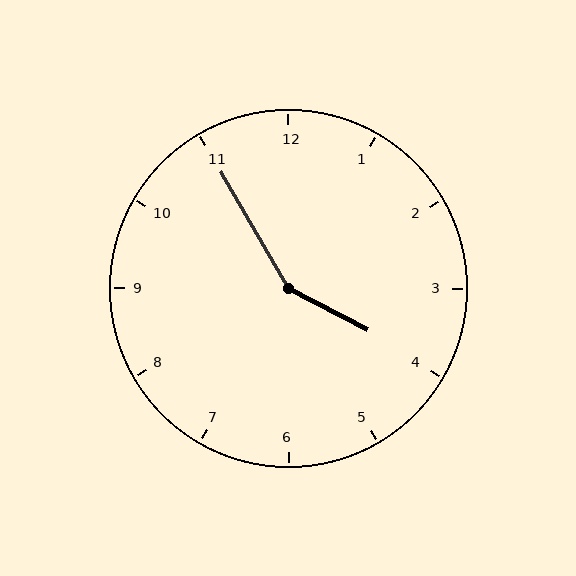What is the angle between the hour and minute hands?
Approximately 148 degrees.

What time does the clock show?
3:55.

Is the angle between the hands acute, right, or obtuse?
It is obtuse.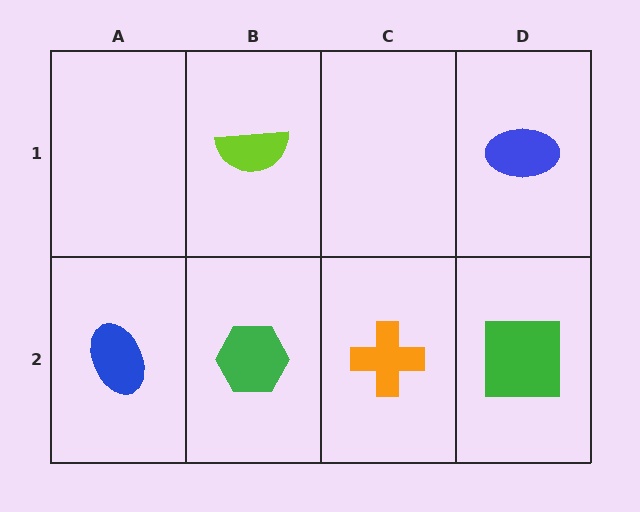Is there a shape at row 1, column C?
No, that cell is empty.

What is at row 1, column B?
A lime semicircle.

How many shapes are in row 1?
2 shapes.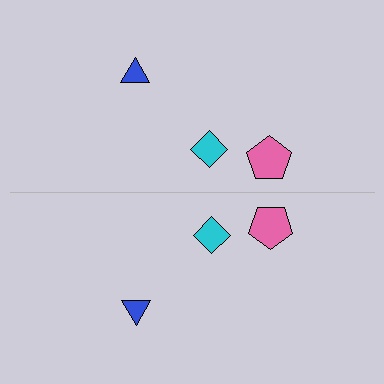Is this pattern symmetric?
Yes, this pattern has bilateral (reflection) symmetry.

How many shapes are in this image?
There are 6 shapes in this image.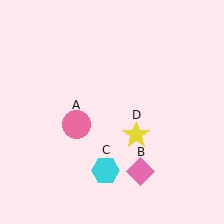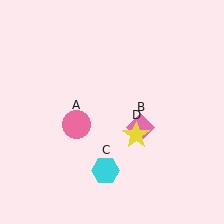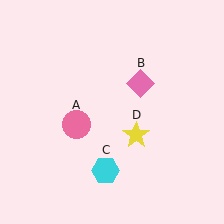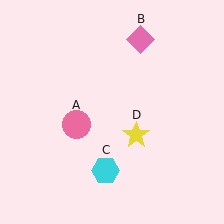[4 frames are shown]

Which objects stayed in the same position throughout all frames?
Pink circle (object A) and cyan hexagon (object C) and yellow star (object D) remained stationary.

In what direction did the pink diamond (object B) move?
The pink diamond (object B) moved up.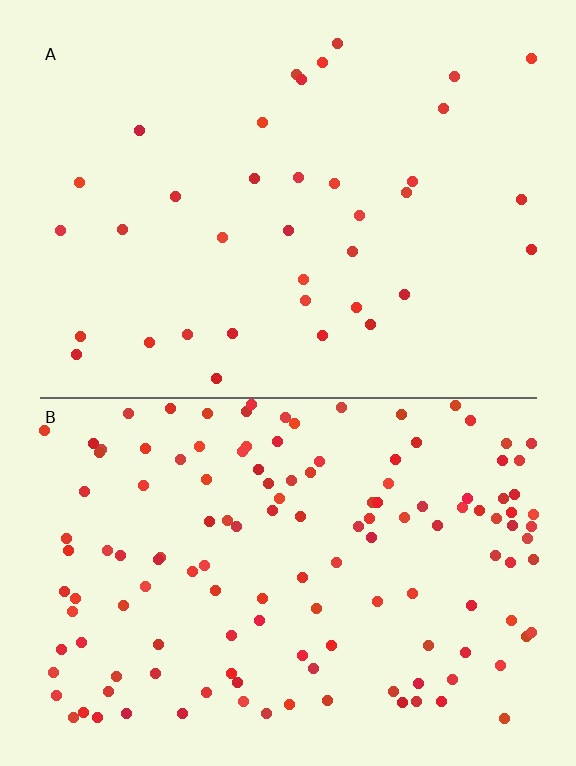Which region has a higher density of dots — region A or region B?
B (the bottom).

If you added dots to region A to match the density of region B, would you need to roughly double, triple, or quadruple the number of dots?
Approximately quadruple.